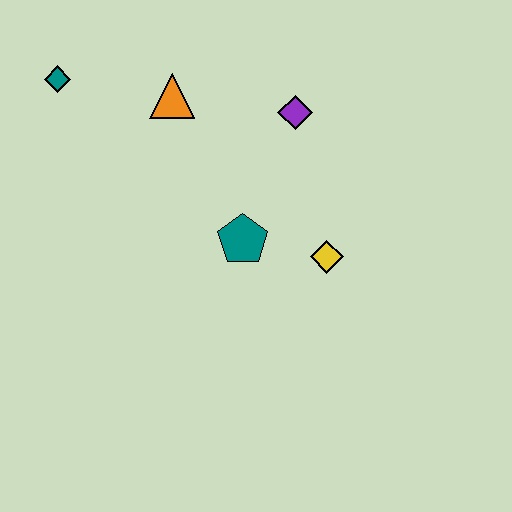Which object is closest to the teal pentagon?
The yellow diamond is closest to the teal pentagon.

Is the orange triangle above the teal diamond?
No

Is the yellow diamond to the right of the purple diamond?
Yes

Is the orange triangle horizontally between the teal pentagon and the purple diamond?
No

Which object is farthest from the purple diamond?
The teal diamond is farthest from the purple diamond.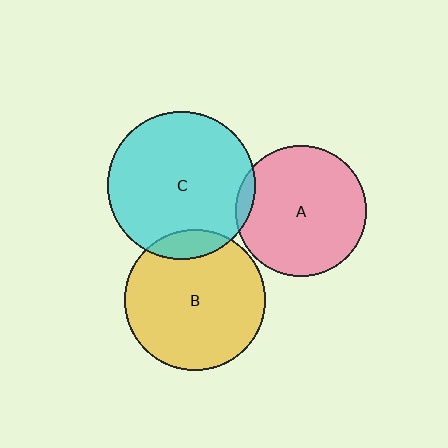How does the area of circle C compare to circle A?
Approximately 1.3 times.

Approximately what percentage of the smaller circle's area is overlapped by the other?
Approximately 5%.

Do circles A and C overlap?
Yes.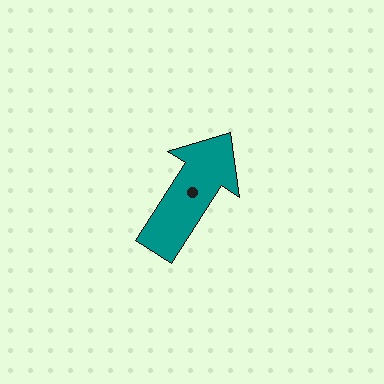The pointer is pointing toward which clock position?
Roughly 1 o'clock.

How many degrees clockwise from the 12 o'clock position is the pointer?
Approximately 33 degrees.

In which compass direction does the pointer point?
Northeast.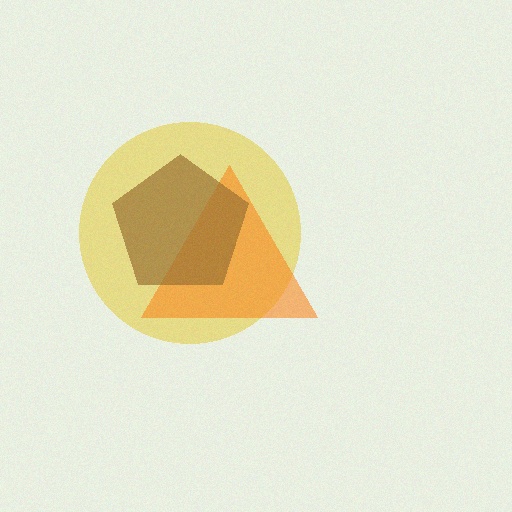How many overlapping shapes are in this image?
There are 3 overlapping shapes in the image.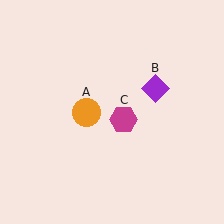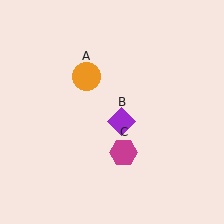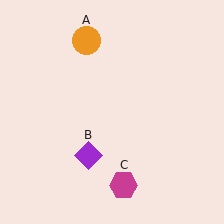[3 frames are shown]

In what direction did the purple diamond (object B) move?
The purple diamond (object B) moved down and to the left.